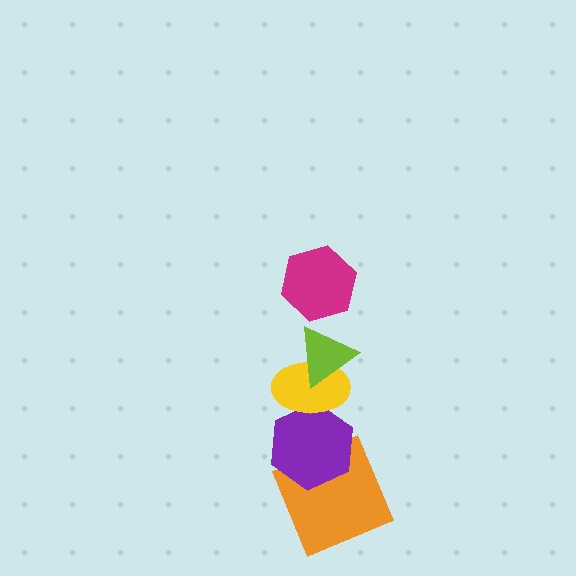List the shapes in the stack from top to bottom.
From top to bottom: the magenta hexagon, the lime triangle, the yellow ellipse, the purple hexagon, the orange square.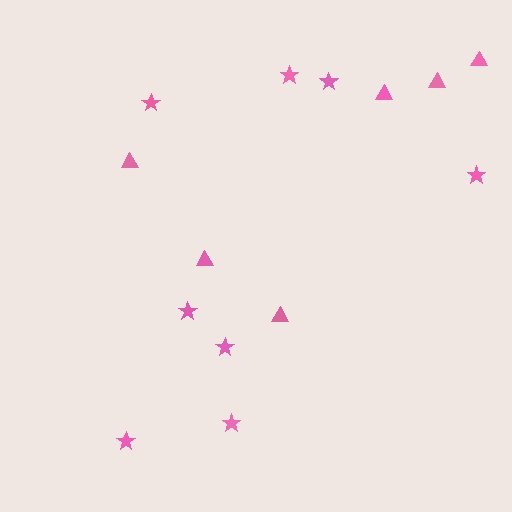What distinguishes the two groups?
There are 2 groups: one group of stars (8) and one group of triangles (6).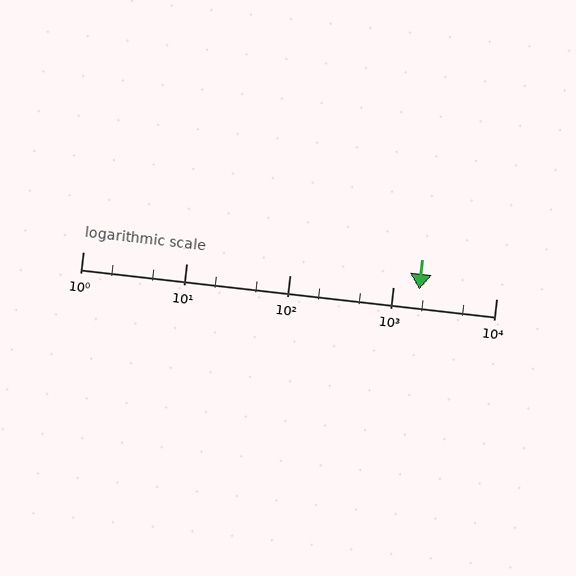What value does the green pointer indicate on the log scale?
The pointer indicates approximately 1800.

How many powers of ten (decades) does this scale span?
The scale spans 4 decades, from 1 to 10000.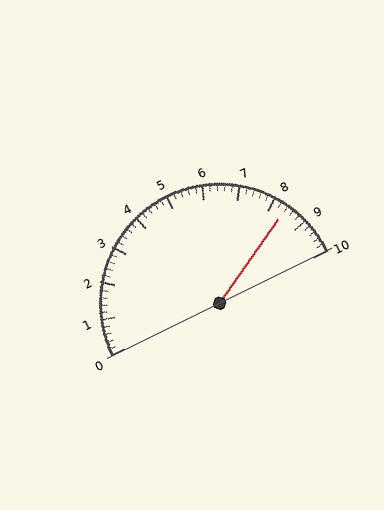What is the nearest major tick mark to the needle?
The nearest major tick mark is 8.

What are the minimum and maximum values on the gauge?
The gauge ranges from 0 to 10.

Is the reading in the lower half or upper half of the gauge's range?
The reading is in the upper half of the range (0 to 10).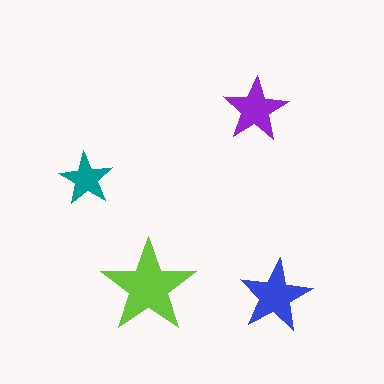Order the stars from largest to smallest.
the lime one, the blue one, the purple one, the teal one.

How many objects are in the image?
There are 4 objects in the image.